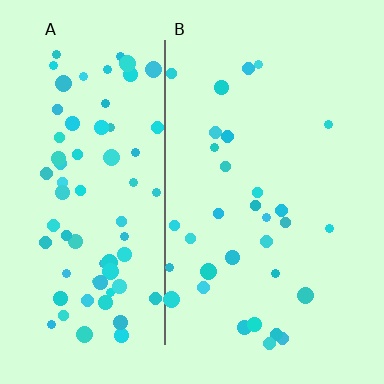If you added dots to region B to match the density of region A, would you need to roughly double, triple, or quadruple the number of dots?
Approximately double.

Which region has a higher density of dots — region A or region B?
A (the left).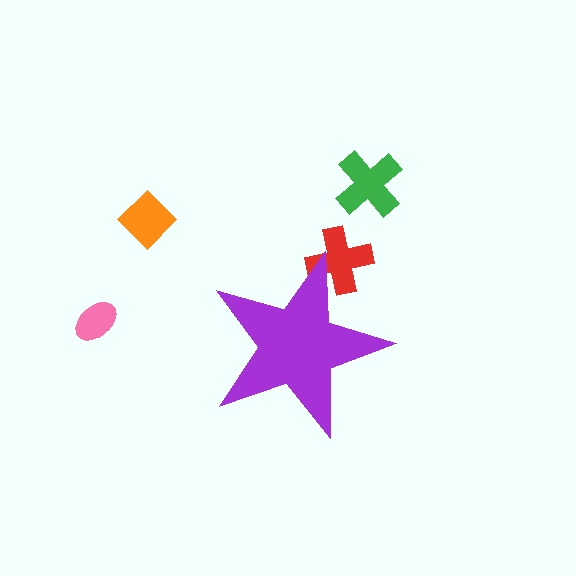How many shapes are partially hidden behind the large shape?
1 shape is partially hidden.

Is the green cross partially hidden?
No, the green cross is fully visible.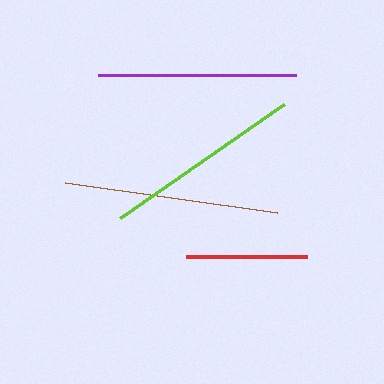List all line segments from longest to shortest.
From longest to shortest: brown, lime, purple, red.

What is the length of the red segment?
The red segment is approximately 122 pixels long.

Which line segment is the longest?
The brown line is the longest at approximately 214 pixels.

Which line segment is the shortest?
The red line is the shortest at approximately 122 pixels.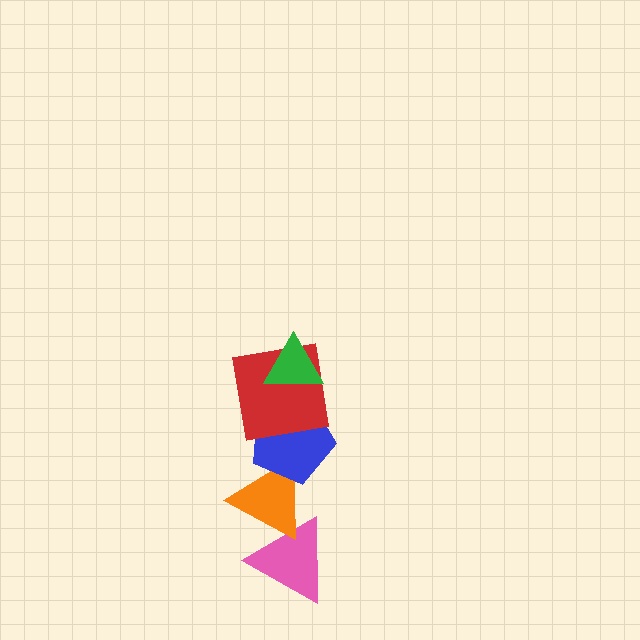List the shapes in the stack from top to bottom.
From top to bottom: the green triangle, the red square, the blue pentagon, the orange triangle, the pink triangle.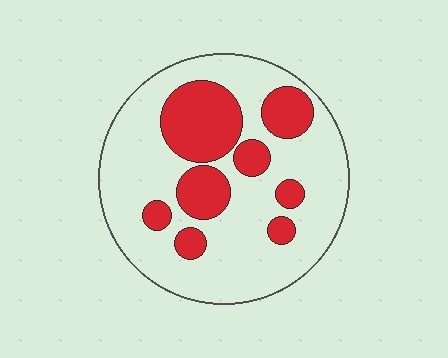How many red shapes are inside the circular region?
8.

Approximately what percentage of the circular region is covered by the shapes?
Approximately 30%.